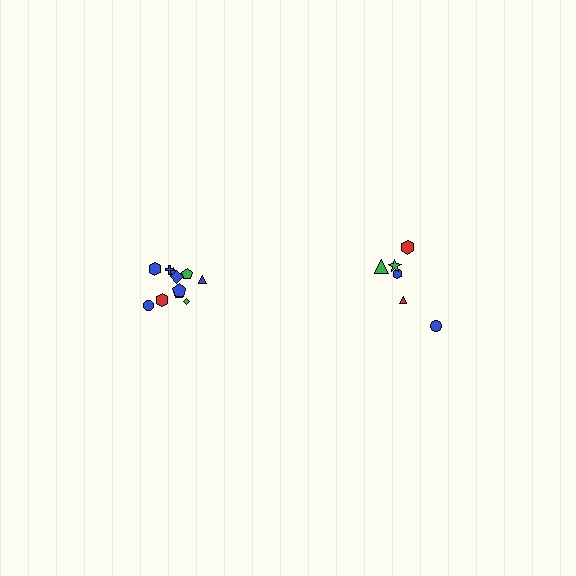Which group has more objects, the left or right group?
The left group.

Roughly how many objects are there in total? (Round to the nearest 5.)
Roughly 20 objects in total.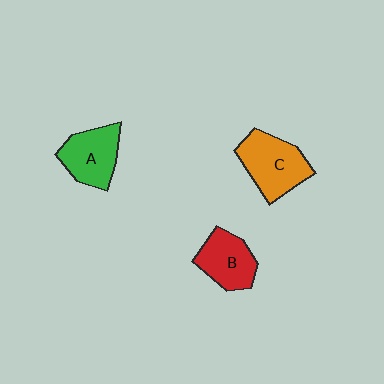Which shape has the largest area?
Shape C (orange).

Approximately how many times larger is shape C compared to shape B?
Approximately 1.2 times.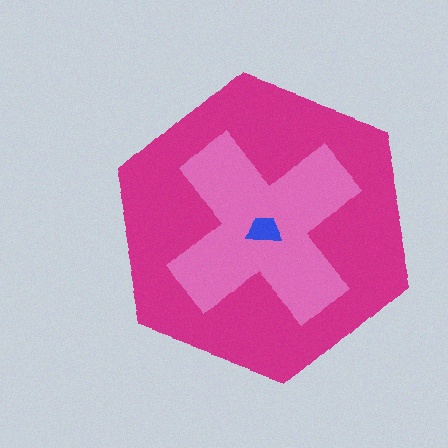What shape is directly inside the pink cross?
The blue trapezoid.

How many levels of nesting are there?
3.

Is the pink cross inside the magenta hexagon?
Yes.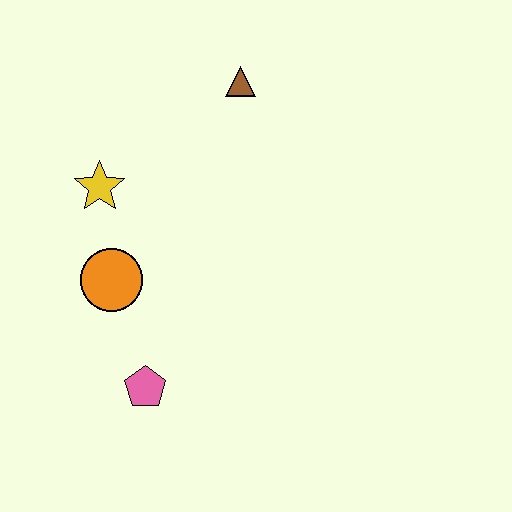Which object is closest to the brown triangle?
The yellow star is closest to the brown triangle.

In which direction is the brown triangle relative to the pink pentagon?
The brown triangle is above the pink pentagon.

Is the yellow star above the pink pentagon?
Yes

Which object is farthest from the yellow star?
The pink pentagon is farthest from the yellow star.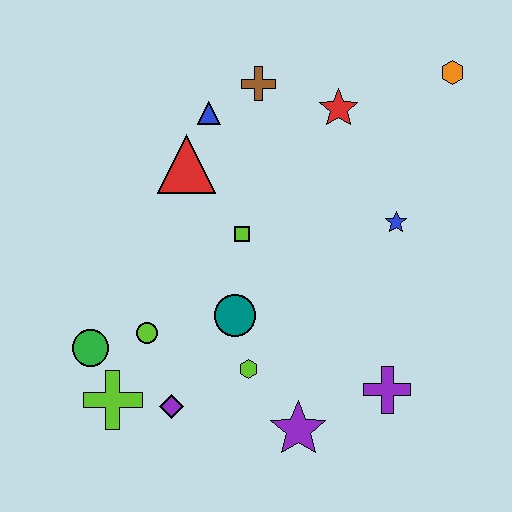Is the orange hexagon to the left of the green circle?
No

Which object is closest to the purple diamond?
The lime cross is closest to the purple diamond.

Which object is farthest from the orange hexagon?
The lime cross is farthest from the orange hexagon.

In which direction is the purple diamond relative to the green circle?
The purple diamond is to the right of the green circle.